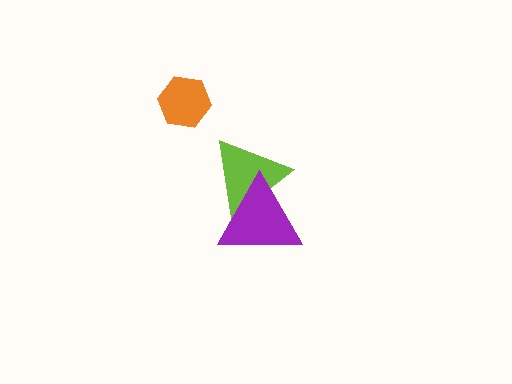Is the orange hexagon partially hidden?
No, no other shape covers it.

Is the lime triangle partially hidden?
Yes, it is partially covered by another shape.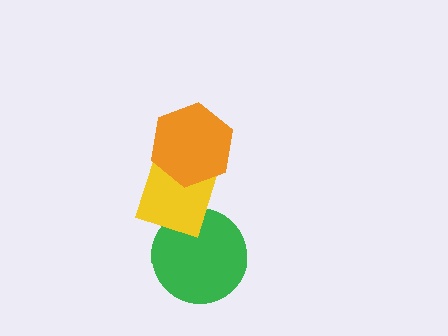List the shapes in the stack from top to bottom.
From top to bottom: the orange hexagon, the yellow diamond, the green circle.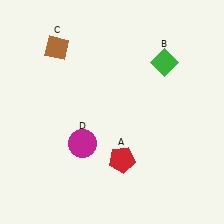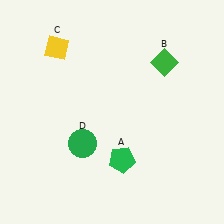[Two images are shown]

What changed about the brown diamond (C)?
In Image 1, C is brown. In Image 2, it changed to yellow.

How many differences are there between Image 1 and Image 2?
There are 3 differences between the two images.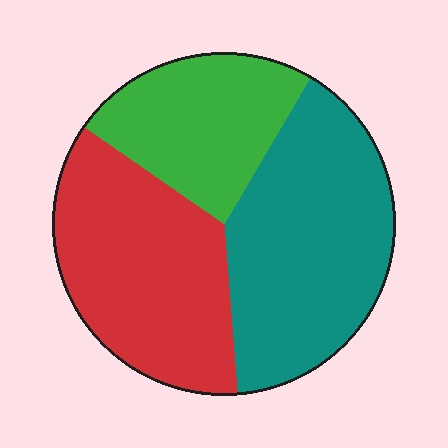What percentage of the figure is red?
Red covers 36% of the figure.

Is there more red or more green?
Red.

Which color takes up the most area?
Teal, at roughly 40%.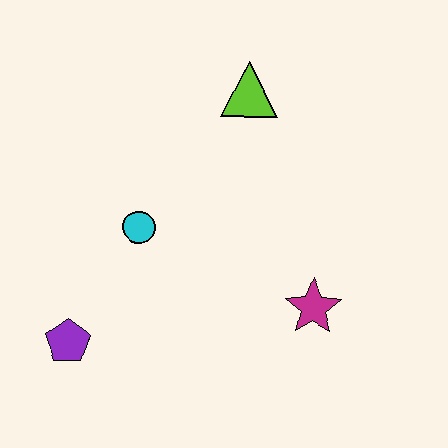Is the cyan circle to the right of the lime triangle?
No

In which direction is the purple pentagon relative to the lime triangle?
The purple pentagon is below the lime triangle.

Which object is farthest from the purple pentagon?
The lime triangle is farthest from the purple pentagon.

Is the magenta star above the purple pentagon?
Yes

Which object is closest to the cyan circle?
The purple pentagon is closest to the cyan circle.